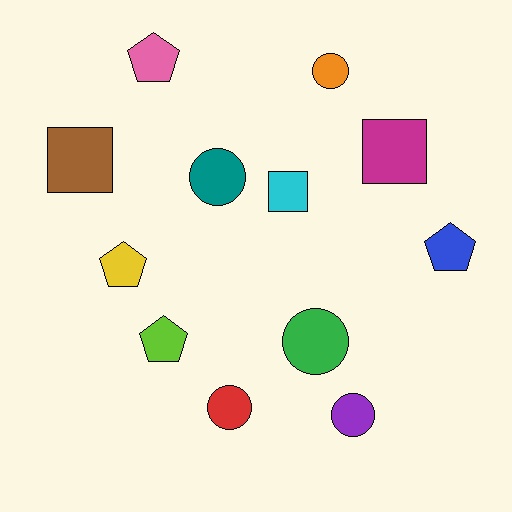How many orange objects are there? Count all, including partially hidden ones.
There is 1 orange object.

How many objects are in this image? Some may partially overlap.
There are 12 objects.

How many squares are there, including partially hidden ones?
There are 3 squares.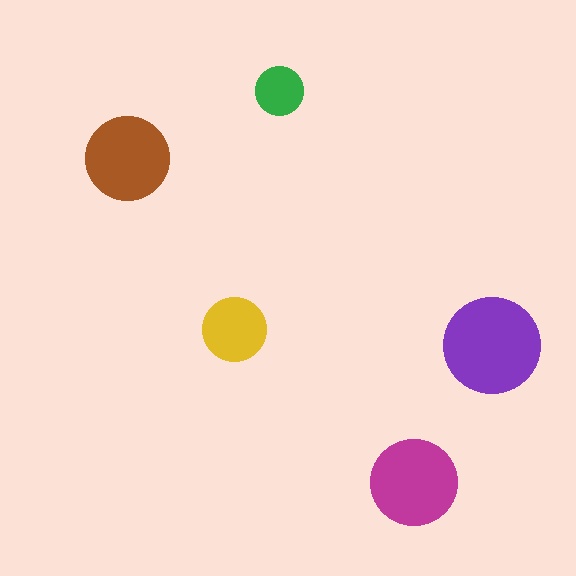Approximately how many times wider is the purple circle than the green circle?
About 2 times wider.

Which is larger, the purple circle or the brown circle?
The purple one.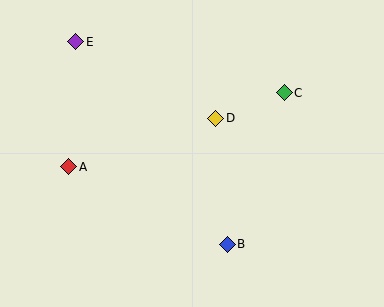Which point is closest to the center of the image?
Point D at (216, 118) is closest to the center.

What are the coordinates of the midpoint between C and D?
The midpoint between C and D is at (250, 106).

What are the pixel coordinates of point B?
Point B is at (227, 244).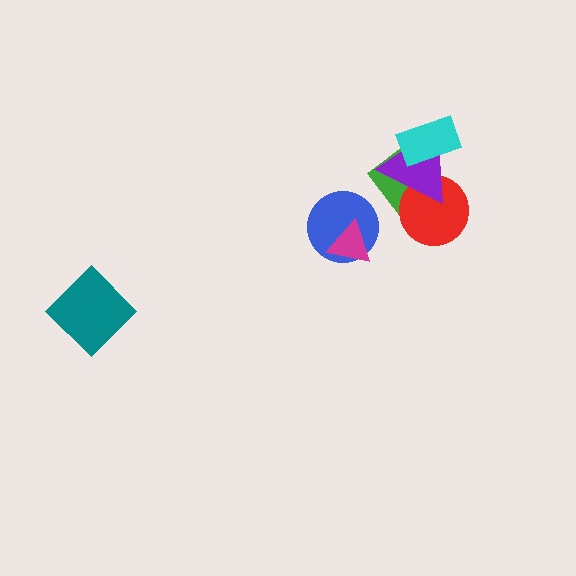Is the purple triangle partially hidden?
Yes, it is partially covered by another shape.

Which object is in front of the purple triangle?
The cyan rectangle is in front of the purple triangle.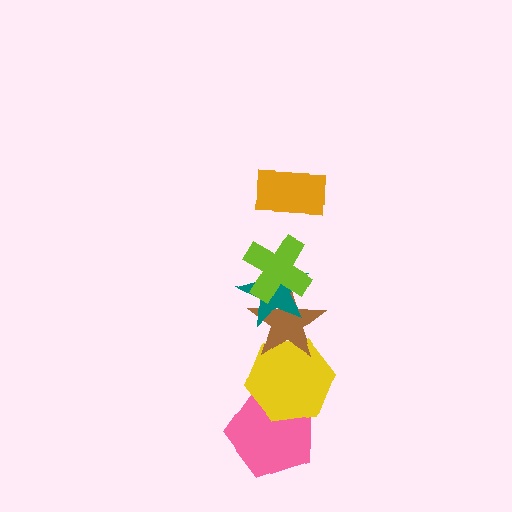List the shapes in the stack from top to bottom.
From top to bottom: the orange rectangle, the lime cross, the teal star, the brown star, the yellow hexagon, the pink pentagon.